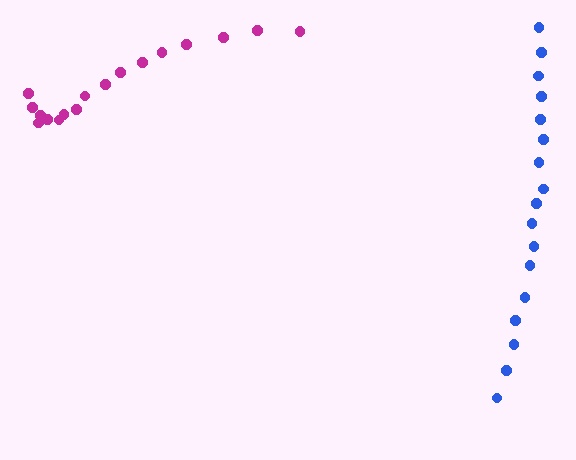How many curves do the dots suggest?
There are 2 distinct paths.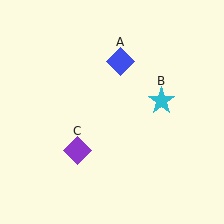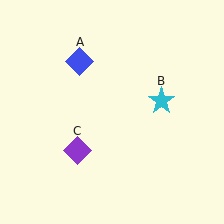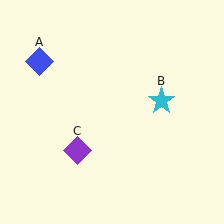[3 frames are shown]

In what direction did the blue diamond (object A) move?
The blue diamond (object A) moved left.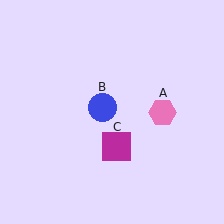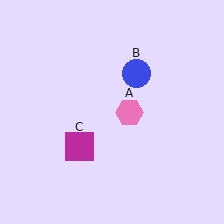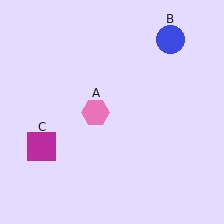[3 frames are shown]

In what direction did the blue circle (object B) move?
The blue circle (object B) moved up and to the right.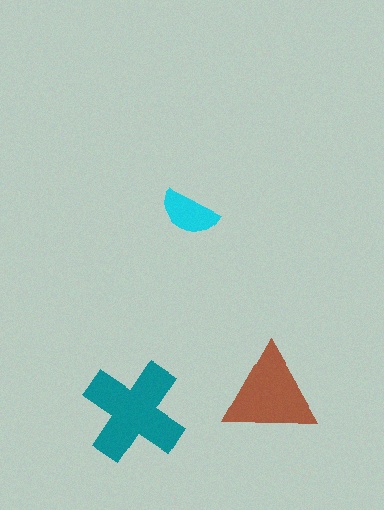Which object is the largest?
The teal cross.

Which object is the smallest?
The cyan semicircle.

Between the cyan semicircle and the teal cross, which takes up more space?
The teal cross.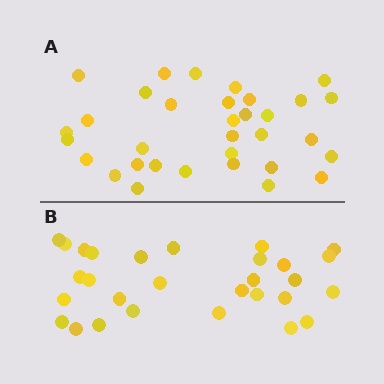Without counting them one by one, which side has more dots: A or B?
Region A (the top region) has more dots.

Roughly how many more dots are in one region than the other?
Region A has about 4 more dots than region B.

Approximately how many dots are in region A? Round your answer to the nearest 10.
About 30 dots. (The exact count is 33, which rounds to 30.)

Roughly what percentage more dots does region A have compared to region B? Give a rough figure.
About 15% more.